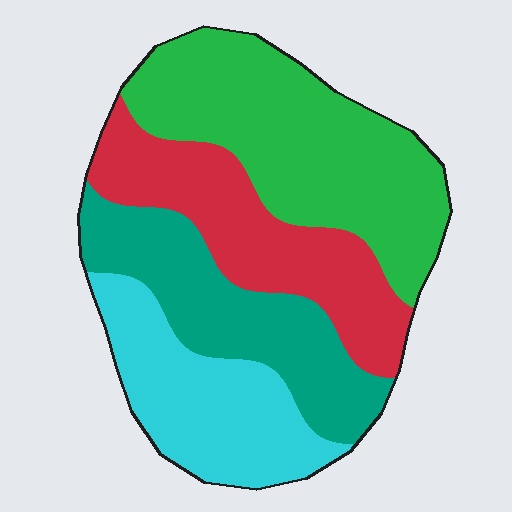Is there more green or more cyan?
Green.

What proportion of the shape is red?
Red takes up about one quarter (1/4) of the shape.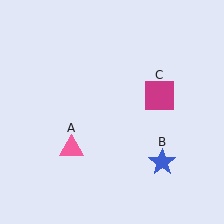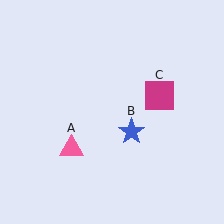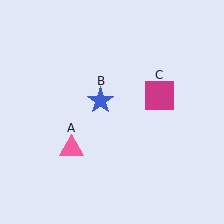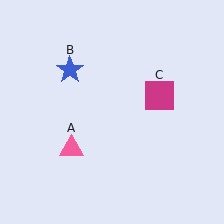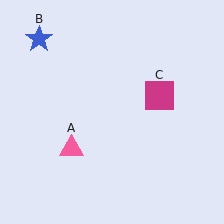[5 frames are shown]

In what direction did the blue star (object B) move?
The blue star (object B) moved up and to the left.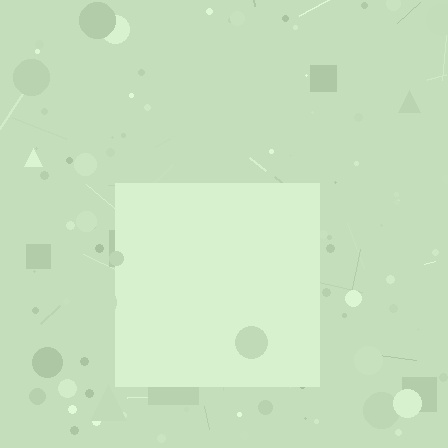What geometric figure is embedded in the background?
A square is embedded in the background.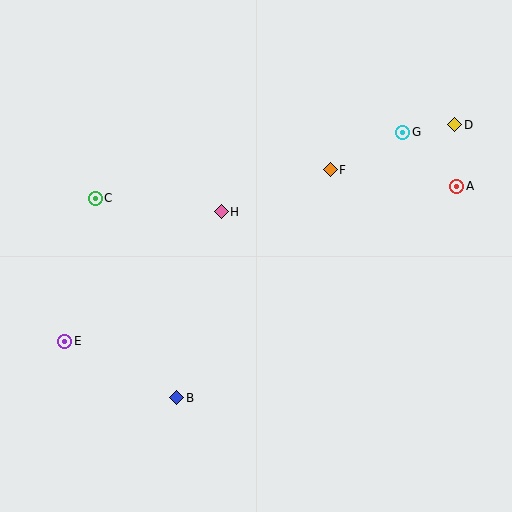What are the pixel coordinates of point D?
Point D is at (455, 125).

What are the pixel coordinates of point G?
Point G is at (403, 132).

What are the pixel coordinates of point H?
Point H is at (221, 212).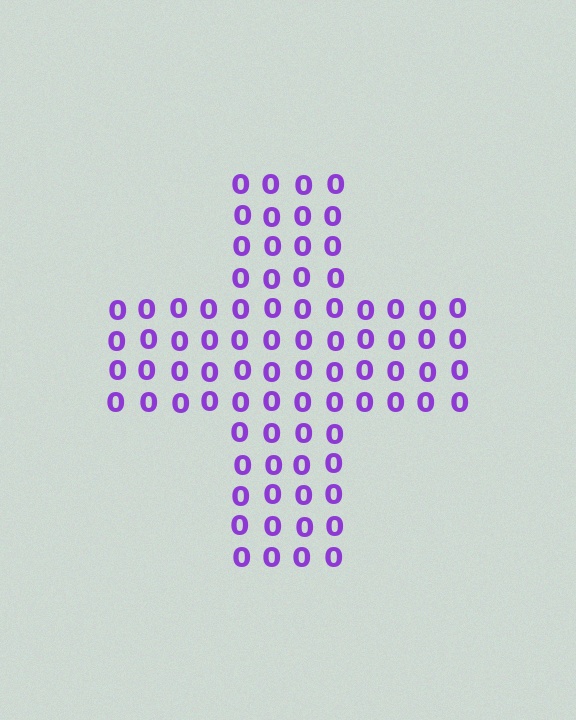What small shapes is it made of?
It is made of small digit 0's.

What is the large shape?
The large shape is a cross.